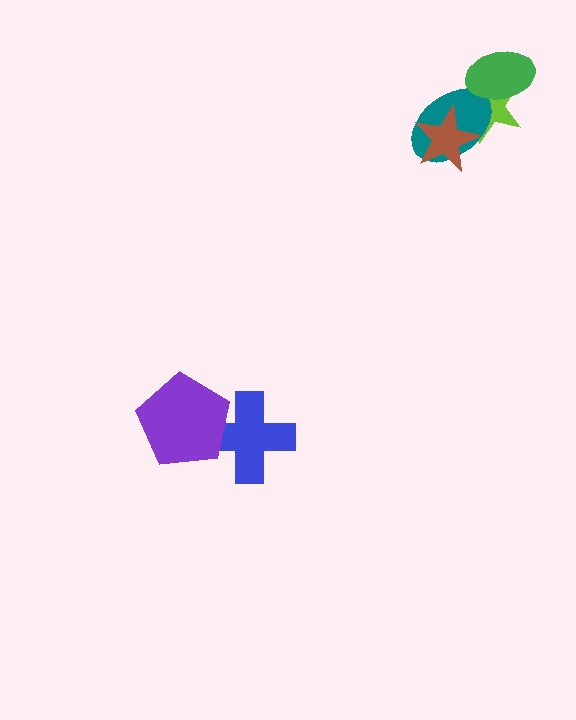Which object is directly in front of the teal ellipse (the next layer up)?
The green ellipse is directly in front of the teal ellipse.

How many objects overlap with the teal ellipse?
3 objects overlap with the teal ellipse.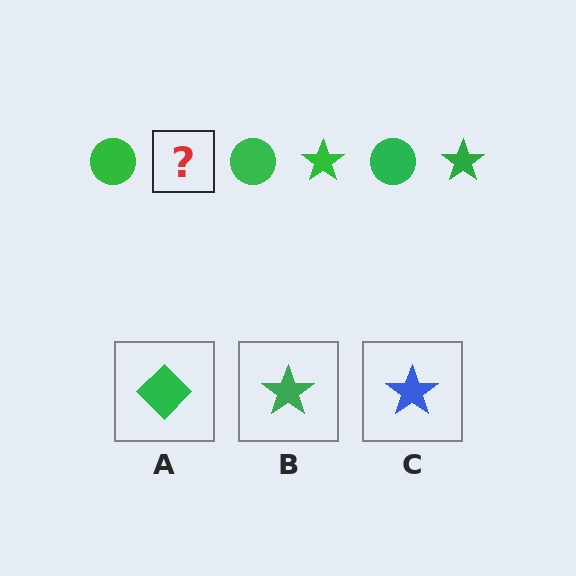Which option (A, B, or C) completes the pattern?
B.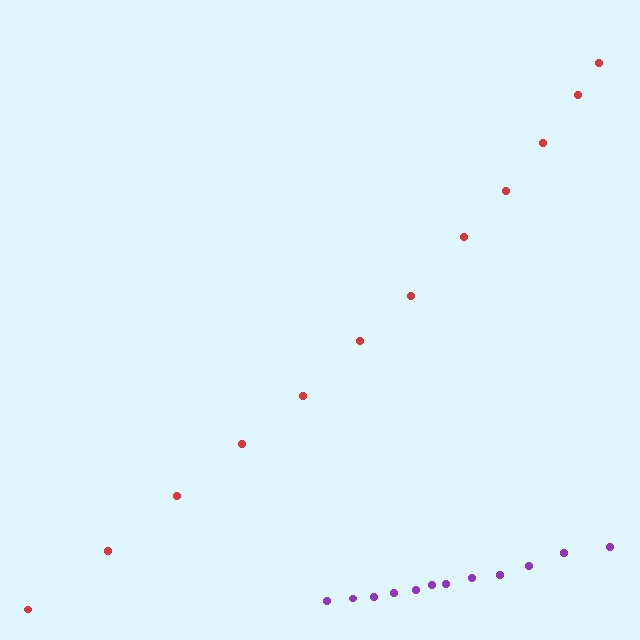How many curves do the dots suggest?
There are 2 distinct paths.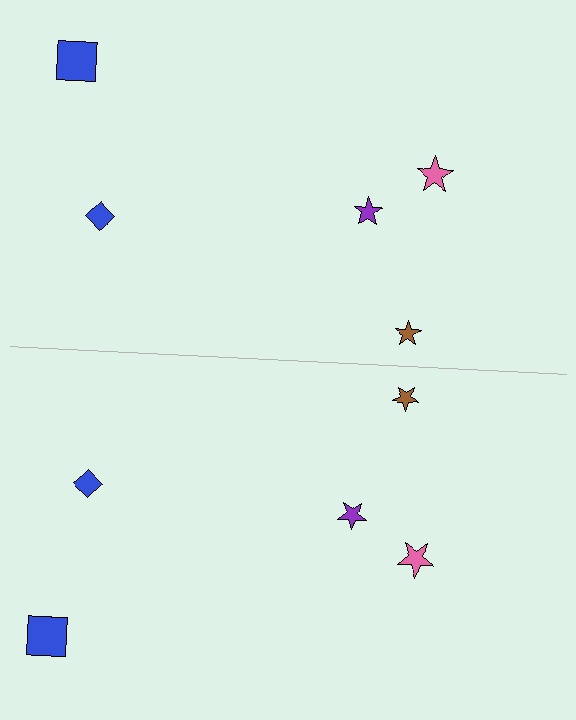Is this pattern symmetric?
Yes, this pattern has bilateral (reflection) symmetry.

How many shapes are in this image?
There are 10 shapes in this image.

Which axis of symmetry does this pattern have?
The pattern has a horizontal axis of symmetry running through the center of the image.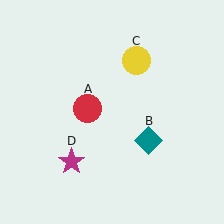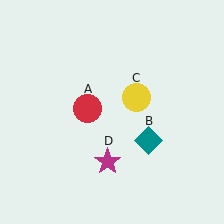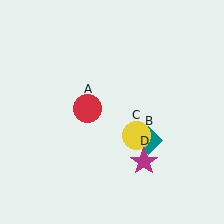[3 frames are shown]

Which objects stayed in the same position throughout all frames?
Red circle (object A) and teal diamond (object B) remained stationary.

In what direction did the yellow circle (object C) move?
The yellow circle (object C) moved down.